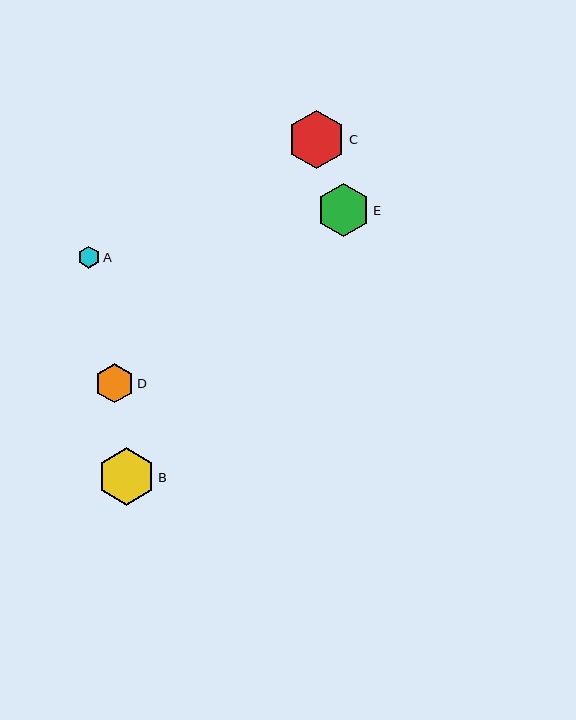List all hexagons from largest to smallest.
From largest to smallest: C, B, E, D, A.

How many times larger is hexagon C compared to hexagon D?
Hexagon C is approximately 1.5 times the size of hexagon D.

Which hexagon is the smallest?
Hexagon A is the smallest with a size of approximately 22 pixels.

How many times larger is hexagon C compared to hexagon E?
Hexagon C is approximately 1.1 times the size of hexagon E.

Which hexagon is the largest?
Hexagon C is the largest with a size of approximately 58 pixels.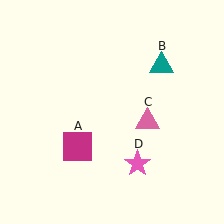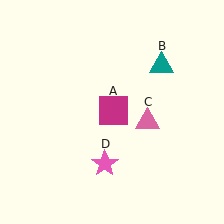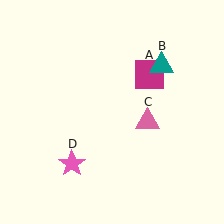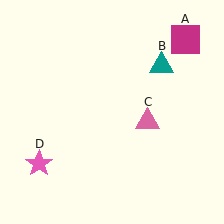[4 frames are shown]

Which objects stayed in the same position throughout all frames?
Teal triangle (object B) and pink triangle (object C) remained stationary.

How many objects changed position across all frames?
2 objects changed position: magenta square (object A), pink star (object D).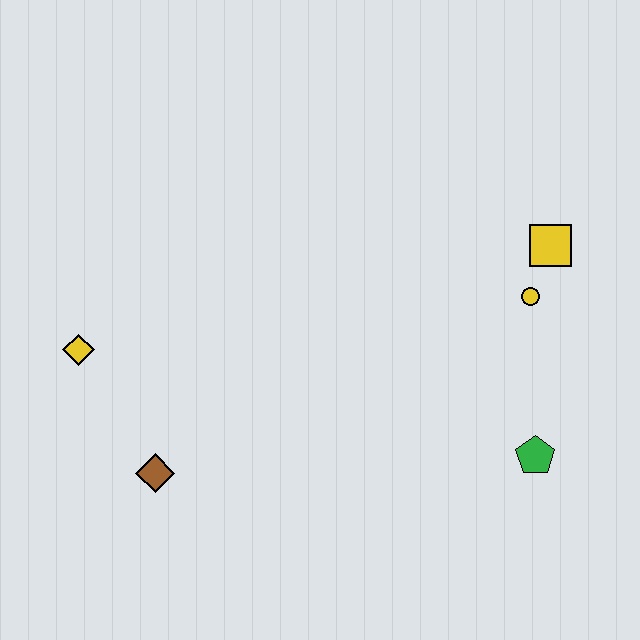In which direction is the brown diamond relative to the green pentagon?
The brown diamond is to the left of the green pentagon.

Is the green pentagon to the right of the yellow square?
No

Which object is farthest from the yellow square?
The yellow diamond is farthest from the yellow square.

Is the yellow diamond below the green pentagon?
No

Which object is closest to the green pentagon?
The yellow circle is closest to the green pentagon.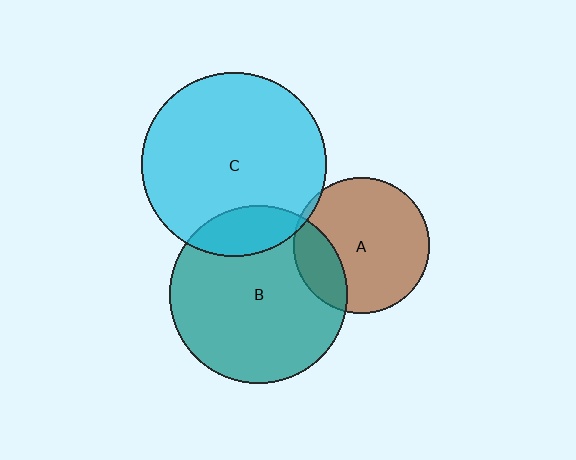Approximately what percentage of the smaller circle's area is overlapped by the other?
Approximately 20%.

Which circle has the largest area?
Circle C (cyan).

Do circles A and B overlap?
Yes.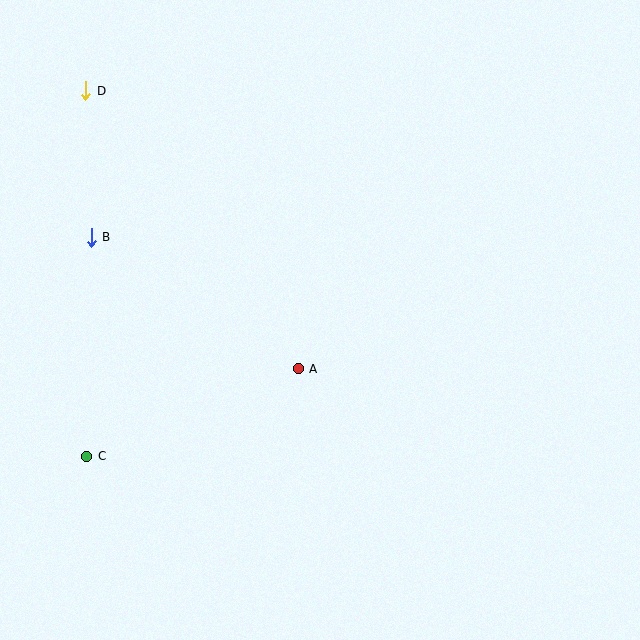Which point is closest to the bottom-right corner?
Point A is closest to the bottom-right corner.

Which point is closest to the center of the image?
Point A at (298, 369) is closest to the center.